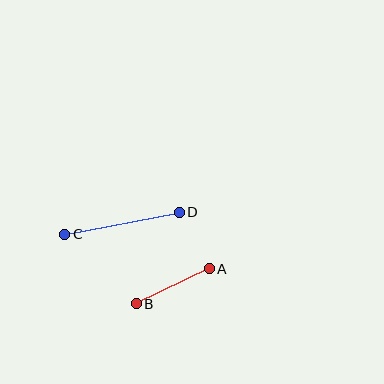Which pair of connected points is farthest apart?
Points C and D are farthest apart.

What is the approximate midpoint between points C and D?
The midpoint is at approximately (122, 223) pixels.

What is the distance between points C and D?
The distance is approximately 116 pixels.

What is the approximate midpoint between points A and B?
The midpoint is at approximately (173, 286) pixels.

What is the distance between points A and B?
The distance is approximately 81 pixels.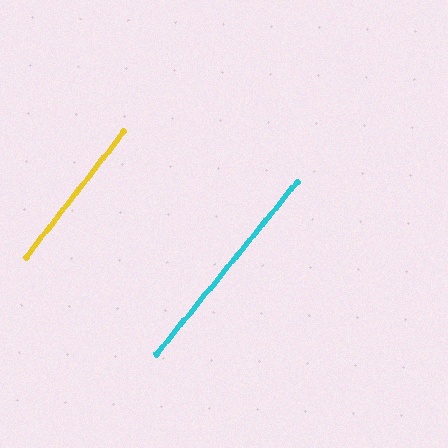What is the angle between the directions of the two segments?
Approximately 1 degree.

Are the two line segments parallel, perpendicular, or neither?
Parallel — their directions differ by only 1.3°.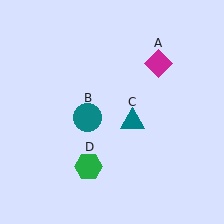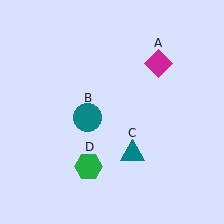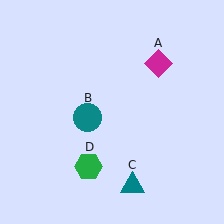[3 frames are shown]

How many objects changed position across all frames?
1 object changed position: teal triangle (object C).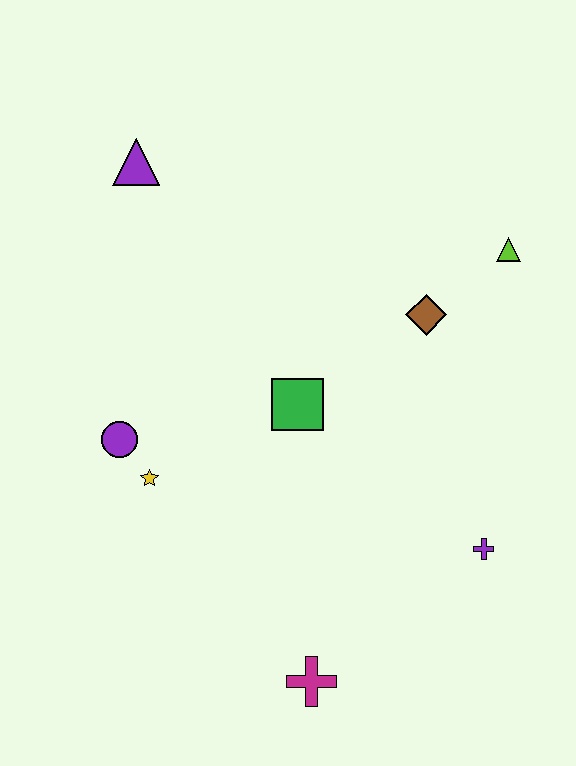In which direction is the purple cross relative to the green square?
The purple cross is to the right of the green square.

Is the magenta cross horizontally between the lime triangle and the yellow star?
Yes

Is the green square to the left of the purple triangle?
No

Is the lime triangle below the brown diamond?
No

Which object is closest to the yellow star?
The purple circle is closest to the yellow star.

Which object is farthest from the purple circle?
The lime triangle is farthest from the purple circle.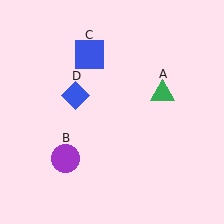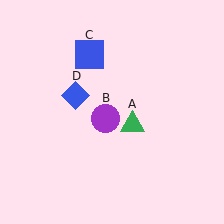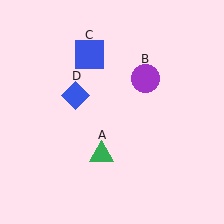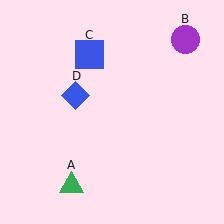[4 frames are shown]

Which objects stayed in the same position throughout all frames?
Blue square (object C) and blue diamond (object D) remained stationary.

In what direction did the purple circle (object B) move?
The purple circle (object B) moved up and to the right.